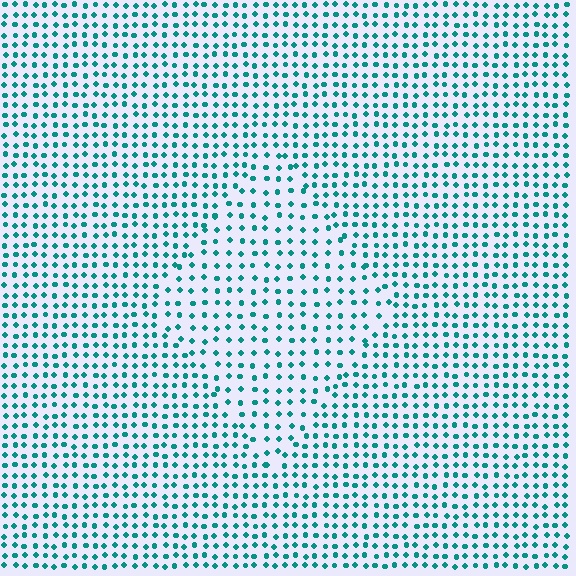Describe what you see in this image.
The image contains small teal elements arranged at two different densities. A diamond-shaped region is visible where the elements are less densely packed than the surrounding area.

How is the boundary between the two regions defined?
The boundary is defined by a change in element density (approximately 1.5x ratio). All elements are the same color, size, and shape.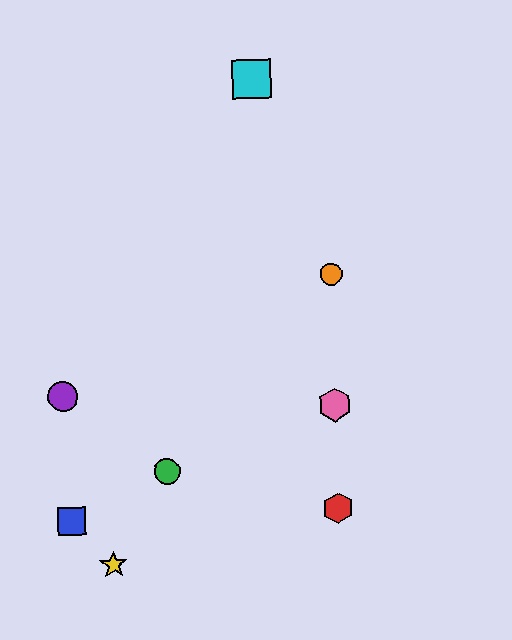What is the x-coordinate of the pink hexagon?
The pink hexagon is at x≈335.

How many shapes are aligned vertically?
3 shapes (the red hexagon, the orange circle, the pink hexagon) are aligned vertically.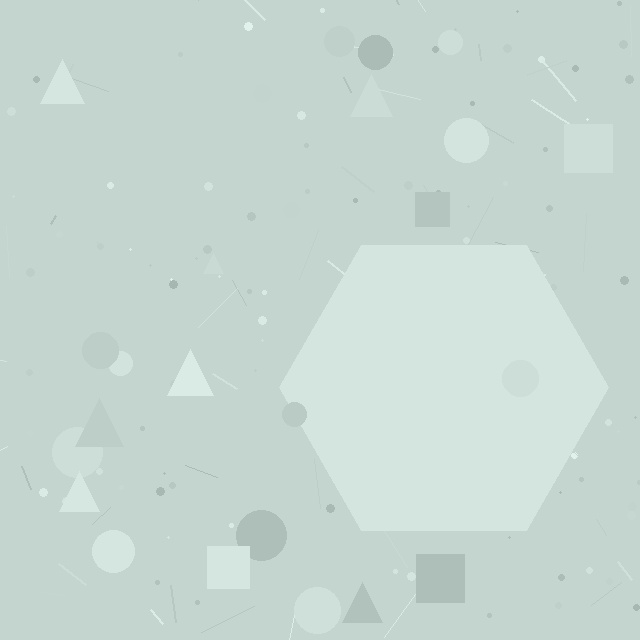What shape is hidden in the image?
A hexagon is hidden in the image.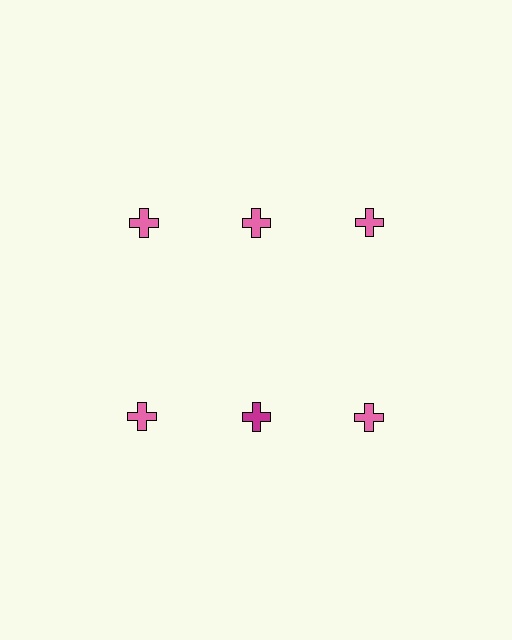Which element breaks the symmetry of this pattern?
The magenta cross in the second row, second from left column breaks the symmetry. All other shapes are pink crosses.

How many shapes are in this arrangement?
There are 6 shapes arranged in a grid pattern.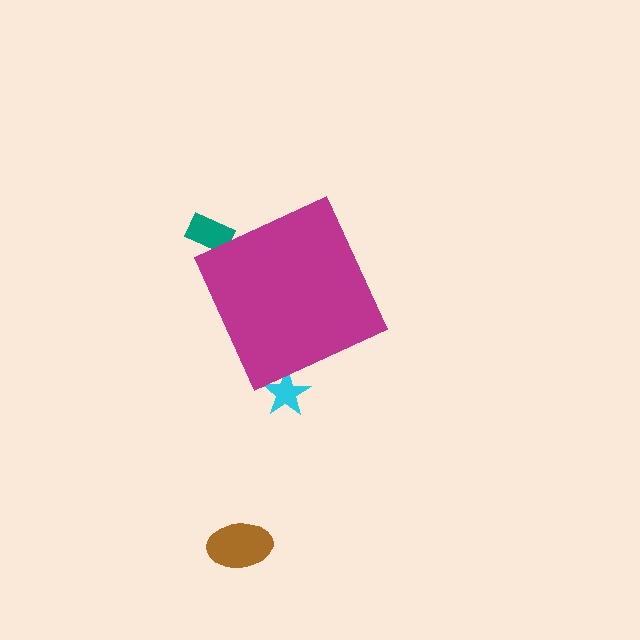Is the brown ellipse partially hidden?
No, the brown ellipse is fully visible.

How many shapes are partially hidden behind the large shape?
2 shapes are partially hidden.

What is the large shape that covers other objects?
A magenta diamond.